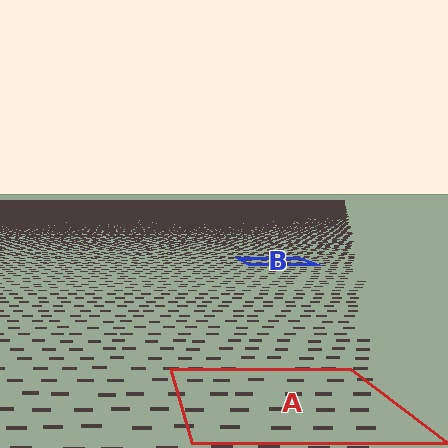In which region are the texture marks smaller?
The texture marks are smaller in region B, because it is farther away.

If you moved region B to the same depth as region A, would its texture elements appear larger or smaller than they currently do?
They would appear larger. At a closer depth, the same texture elements are projected at a bigger on-screen size.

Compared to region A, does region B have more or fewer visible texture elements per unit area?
Region B has more texture elements per unit area — they are packed more densely because it is farther away.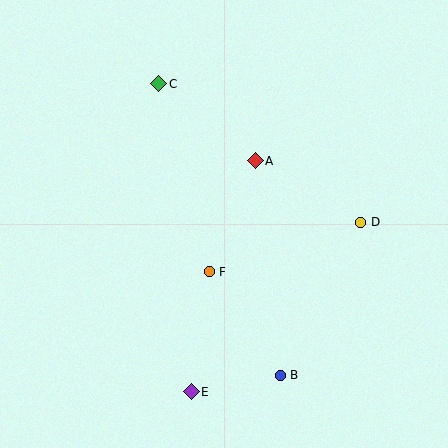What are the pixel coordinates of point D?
Point D is at (361, 222).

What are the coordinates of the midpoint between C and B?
The midpoint between C and B is at (219, 230).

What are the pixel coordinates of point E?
Point E is at (191, 392).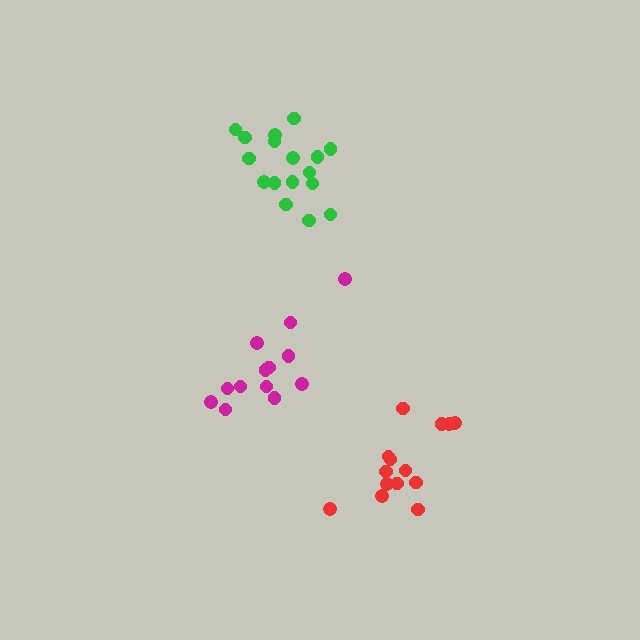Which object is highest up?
The green cluster is topmost.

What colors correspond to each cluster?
The clusters are colored: magenta, green, red.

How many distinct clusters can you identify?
There are 3 distinct clusters.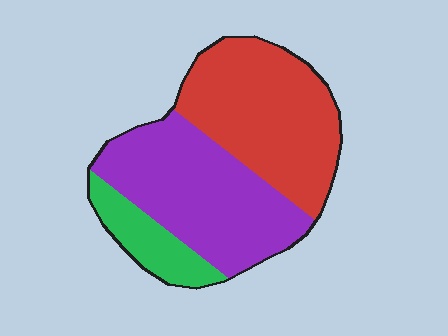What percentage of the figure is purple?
Purple covers 43% of the figure.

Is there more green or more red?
Red.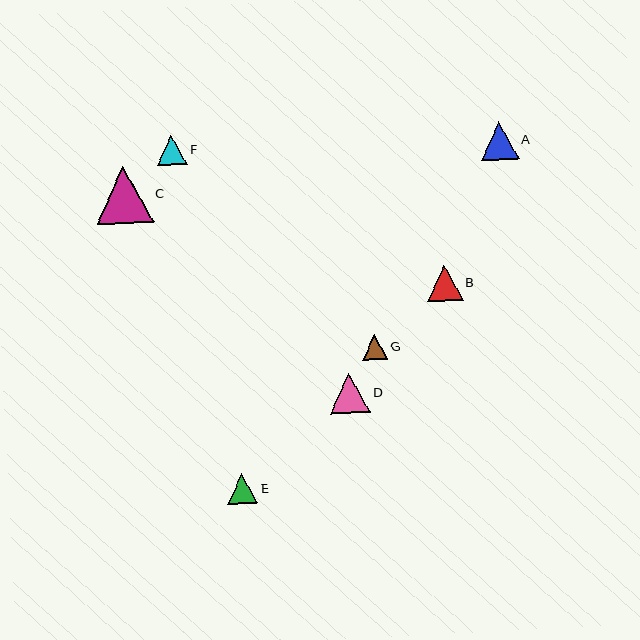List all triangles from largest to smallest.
From largest to smallest: C, D, A, B, F, E, G.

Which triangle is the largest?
Triangle C is the largest with a size of approximately 57 pixels.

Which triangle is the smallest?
Triangle G is the smallest with a size of approximately 25 pixels.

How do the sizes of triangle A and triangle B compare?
Triangle A and triangle B are approximately the same size.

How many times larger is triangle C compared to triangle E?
Triangle C is approximately 1.9 times the size of triangle E.